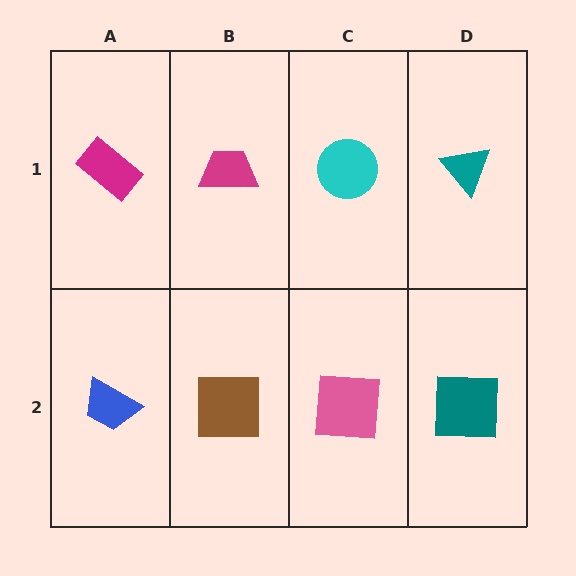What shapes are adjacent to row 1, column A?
A blue trapezoid (row 2, column A), a magenta trapezoid (row 1, column B).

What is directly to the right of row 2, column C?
A teal square.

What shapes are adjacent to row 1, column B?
A brown square (row 2, column B), a magenta rectangle (row 1, column A), a cyan circle (row 1, column C).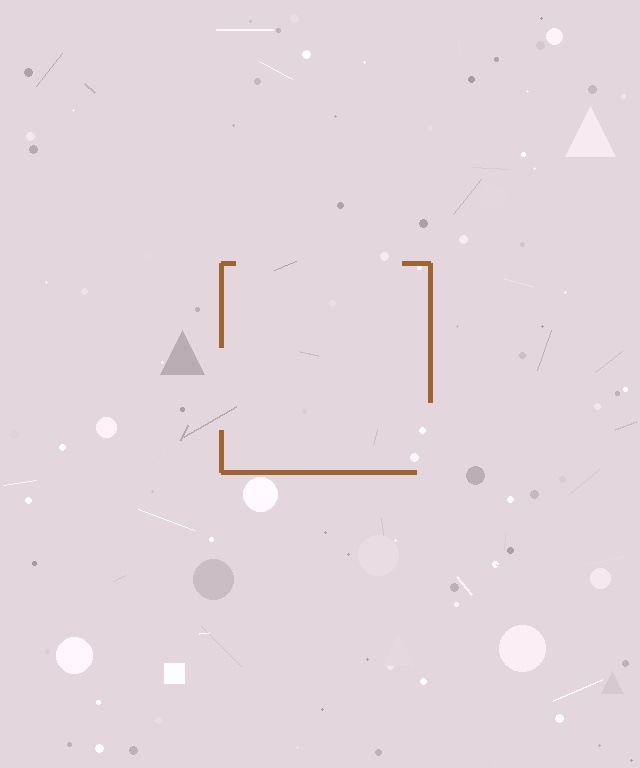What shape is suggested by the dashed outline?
The dashed outline suggests a square.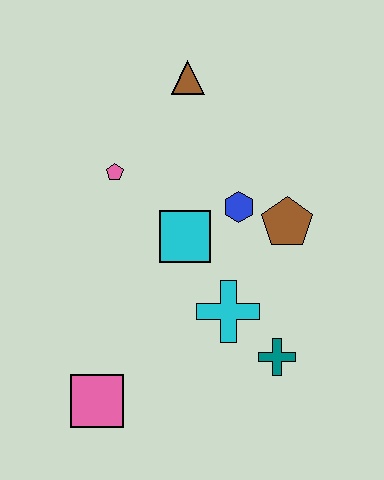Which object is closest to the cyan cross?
The teal cross is closest to the cyan cross.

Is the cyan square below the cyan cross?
No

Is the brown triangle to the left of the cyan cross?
Yes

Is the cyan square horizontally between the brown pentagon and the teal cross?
No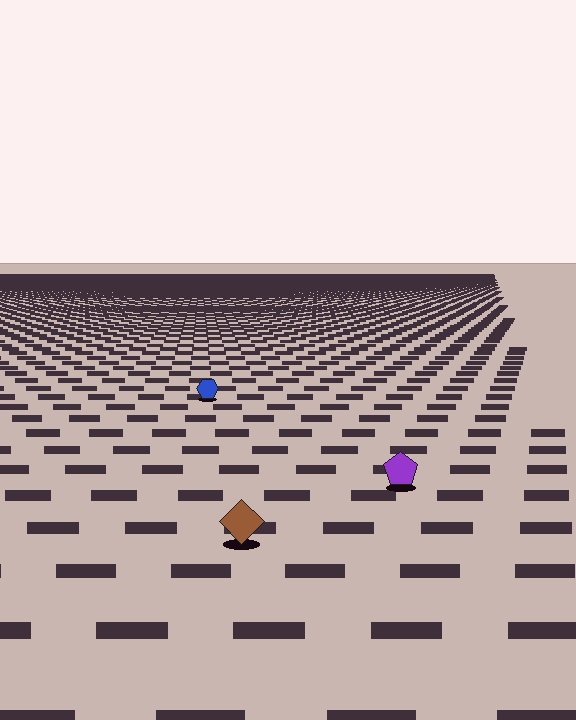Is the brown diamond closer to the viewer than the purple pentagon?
Yes. The brown diamond is closer — you can tell from the texture gradient: the ground texture is coarser near it.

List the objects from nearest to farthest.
From nearest to farthest: the brown diamond, the purple pentagon, the blue hexagon.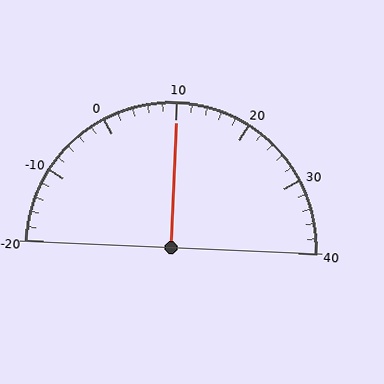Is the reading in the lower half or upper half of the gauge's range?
The reading is in the upper half of the range (-20 to 40).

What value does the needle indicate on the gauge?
The needle indicates approximately 10.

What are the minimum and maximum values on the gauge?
The gauge ranges from -20 to 40.